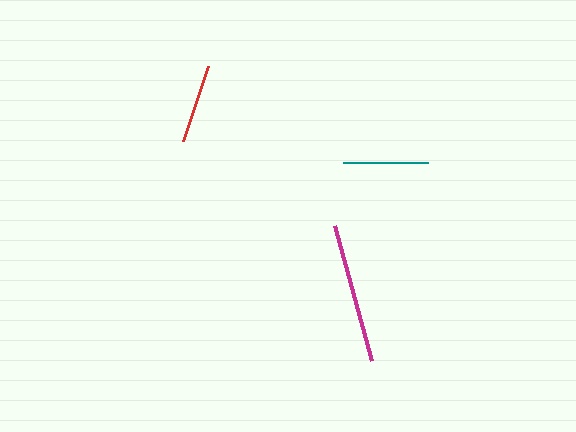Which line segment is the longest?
The magenta line is the longest at approximately 140 pixels.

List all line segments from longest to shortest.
From longest to shortest: magenta, teal, red.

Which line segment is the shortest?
The red line is the shortest at approximately 79 pixels.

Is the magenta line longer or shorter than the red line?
The magenta line is longer than the red line.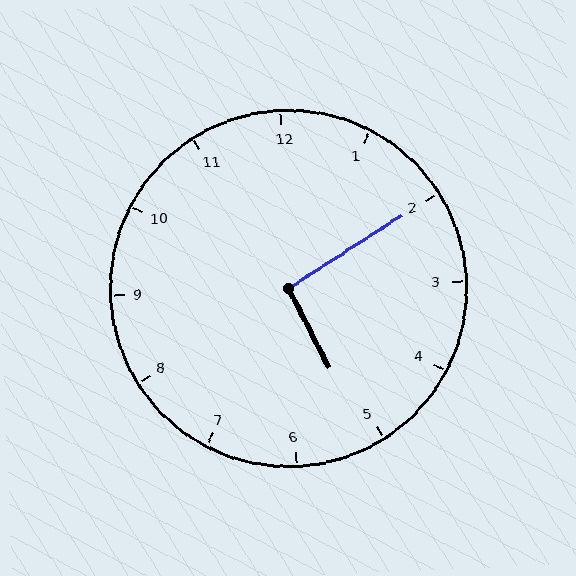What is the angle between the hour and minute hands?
Approximately 95 degrees.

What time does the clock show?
5:10.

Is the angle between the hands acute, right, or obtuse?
It is right.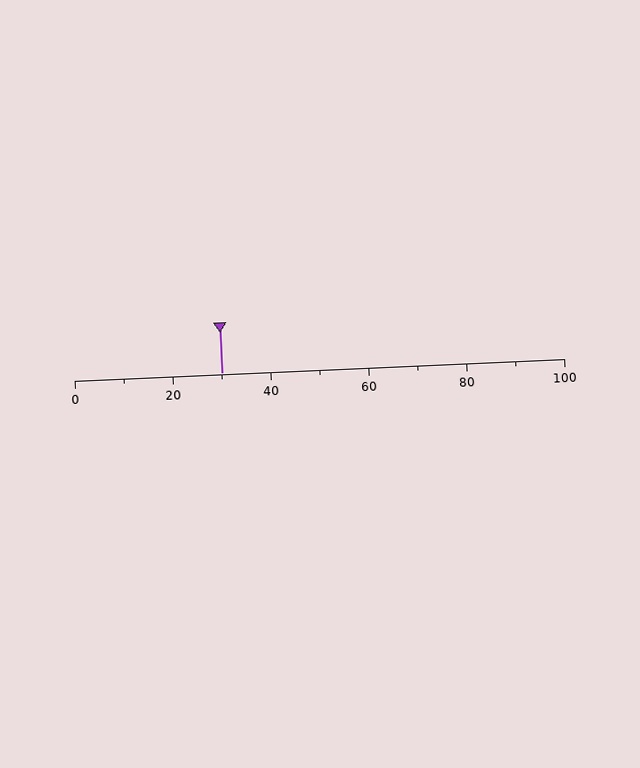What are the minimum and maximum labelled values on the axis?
The axis runs from 0 to 100.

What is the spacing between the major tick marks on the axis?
The major ticks are spaced 20 apart.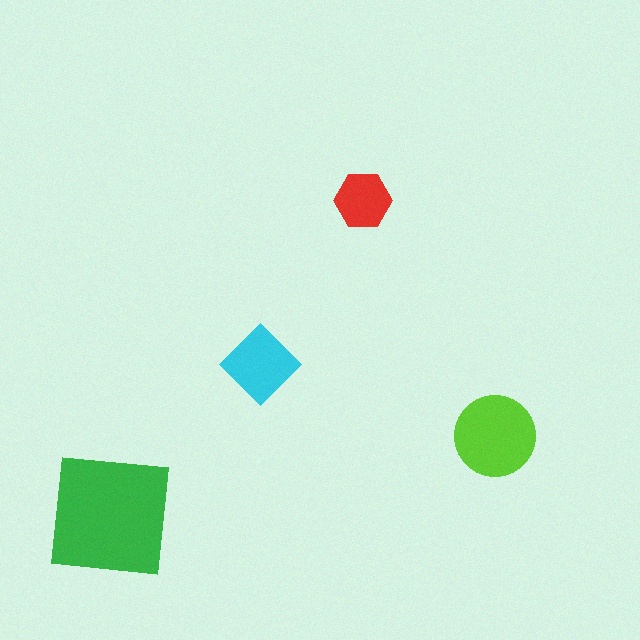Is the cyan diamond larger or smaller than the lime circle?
Smaller.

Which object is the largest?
The green square.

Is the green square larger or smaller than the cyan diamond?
Larger.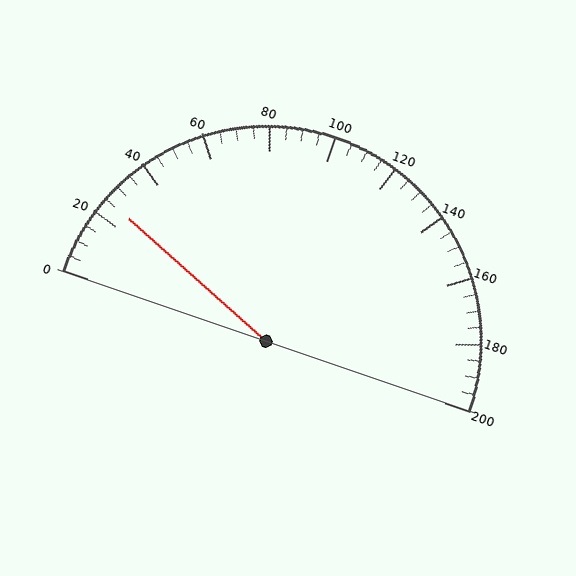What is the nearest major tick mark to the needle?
The nearest major tick mark is 20.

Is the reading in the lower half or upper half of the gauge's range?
The reading is in the lower half of the range (0 to 200).